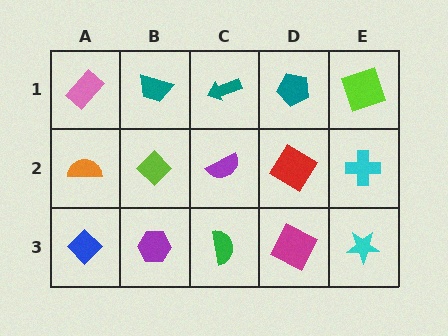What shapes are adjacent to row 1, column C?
A purple semicircle (row 2, column C), a teal trapezoid (row 1, column B), a teal pentagon (row 1, column D).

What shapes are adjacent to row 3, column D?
A red diamond (row 2, column D), a green semicircle (row 3, column C), a cyan star (row 3, column E).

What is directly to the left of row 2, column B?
An orange semicircle.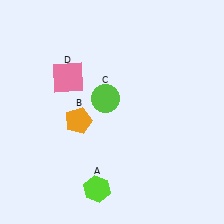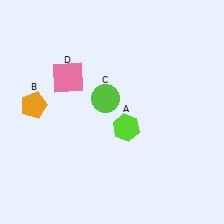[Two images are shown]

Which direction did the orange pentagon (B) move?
The orange pentagon (B) moved left.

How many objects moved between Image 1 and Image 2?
2 objects moved between the two images.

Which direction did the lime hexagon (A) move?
The lime hexagon (A) moved up.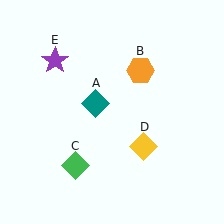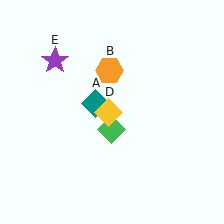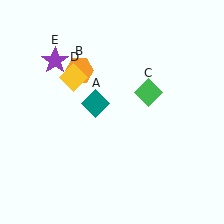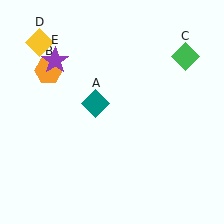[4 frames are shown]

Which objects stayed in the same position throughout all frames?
Teal diamond (object A) and purple star (object E) remained stationary.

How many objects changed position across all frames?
3 objects changed position: orange hexagon (object B), green diamond (object C), yellow diamond (object D).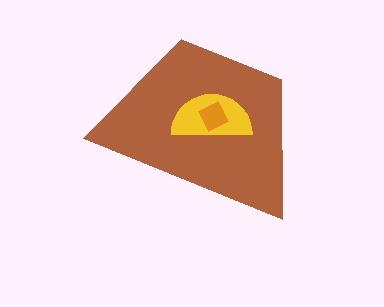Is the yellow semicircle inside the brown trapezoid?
Yes.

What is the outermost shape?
The brown trapezoid.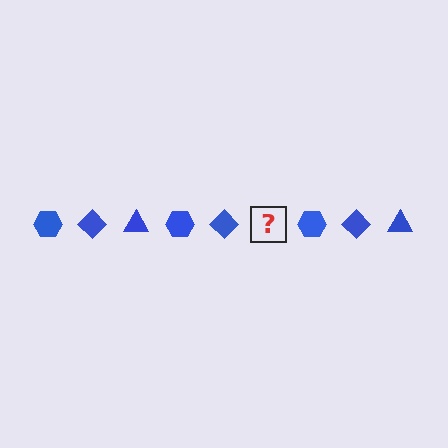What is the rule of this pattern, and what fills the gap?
The rule is that the pattern cycles through hexagon, diamond, triangle shapes in blue. The gap should be filled with a blue triangle.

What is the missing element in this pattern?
The missing element is a blue triangle.